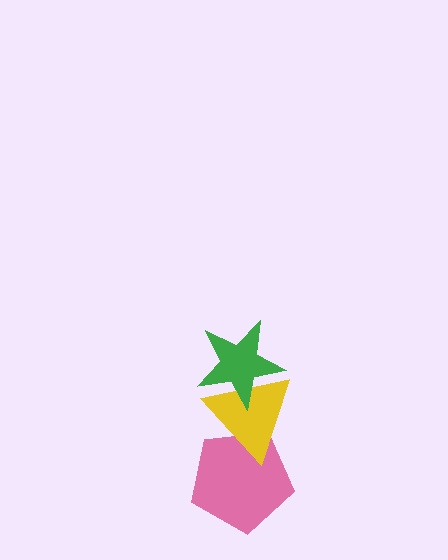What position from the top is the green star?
The green star is 1st from the top.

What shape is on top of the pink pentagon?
The yellow triangle is on top of the pink pentagon.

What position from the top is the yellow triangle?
The yellow triangle is 2nd from the top.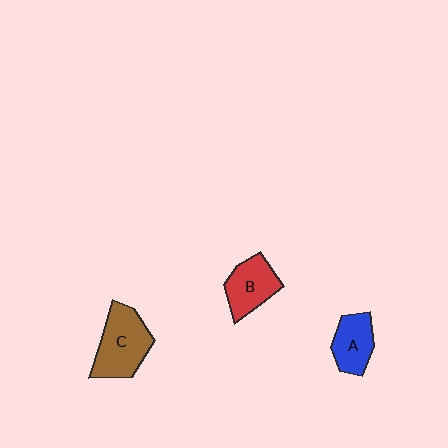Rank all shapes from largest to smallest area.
From largest to smallest: C (brown), B (red), A (blue).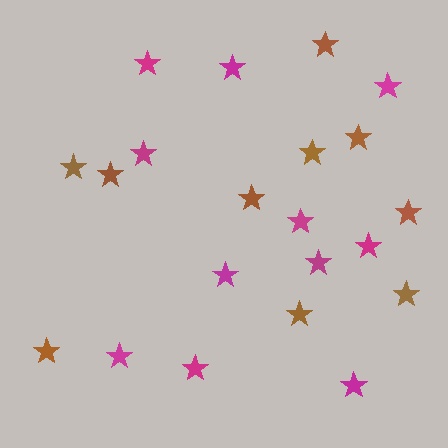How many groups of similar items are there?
There are 2 groups: one group of magenta stars (11) and one group of brown stars (10).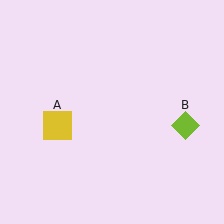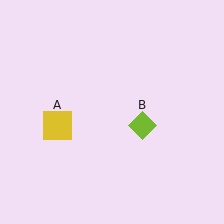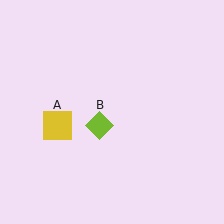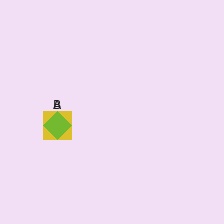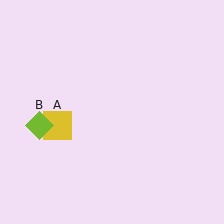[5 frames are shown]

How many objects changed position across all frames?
1 object changed position: lime diamond (object B).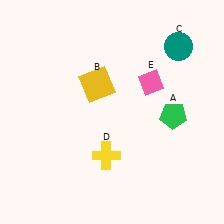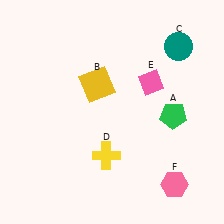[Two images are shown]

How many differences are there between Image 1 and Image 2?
There is 1 difference between the two images.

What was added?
A pink hexagon (F) was added in Image 2.